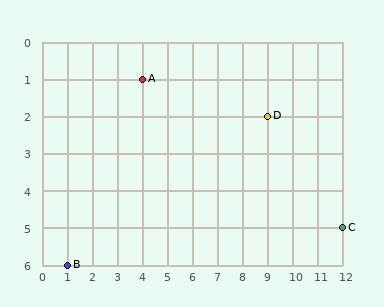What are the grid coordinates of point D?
Point D is at grid coordinates (9, 2).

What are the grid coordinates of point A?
Point A is at grid coordinates (4, 1).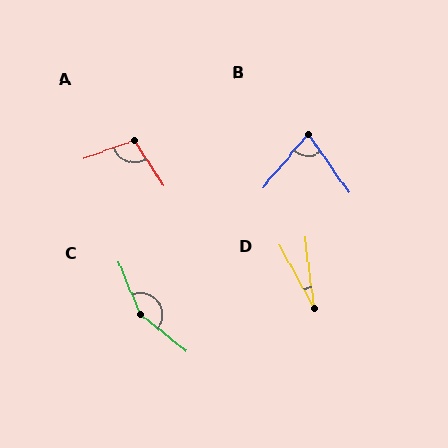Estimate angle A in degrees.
Approximately 103 degrees.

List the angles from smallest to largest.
D (21°), B (74°), A (103°), C (151°).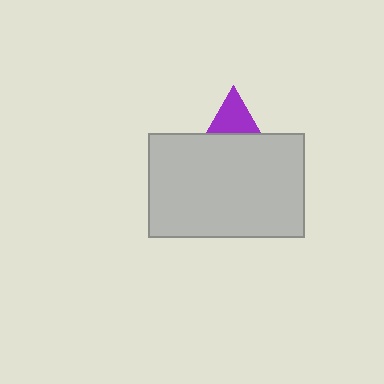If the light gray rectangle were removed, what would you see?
You would see the complete purple triangle.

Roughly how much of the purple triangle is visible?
A small part of it is visible (roughly 35%).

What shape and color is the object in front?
The object in front is a light gray rectangle.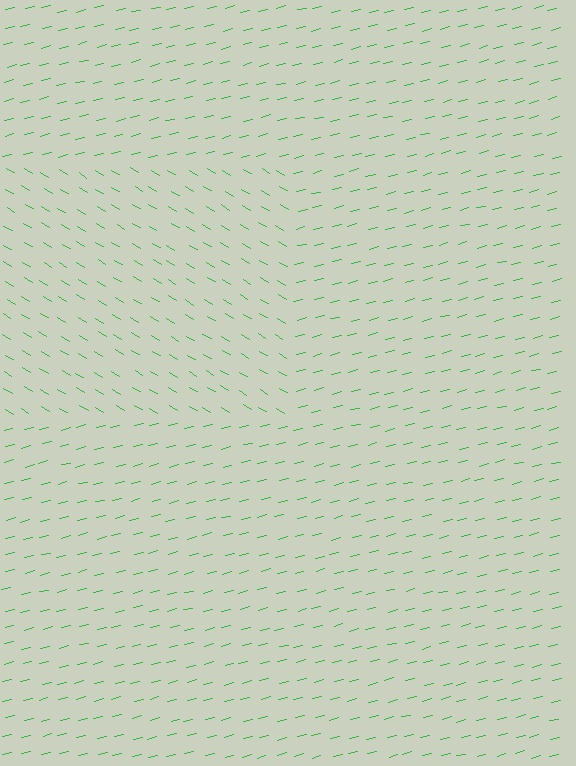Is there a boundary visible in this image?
Yes, there is a texture boundary formed by a change in line orientation.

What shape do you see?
I see a rectangle.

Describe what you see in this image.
The image is filled with small green line segments. A rectangle region in the image has lines oriented differently from the surrounding lines, creating a visible texture boundary.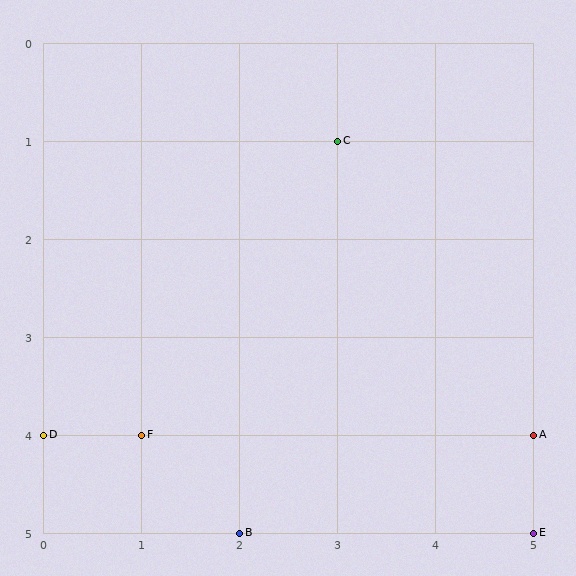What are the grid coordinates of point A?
Point A is at grid coordinates (5, 4).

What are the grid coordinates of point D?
Point D is at grid coordinates (0, 4).